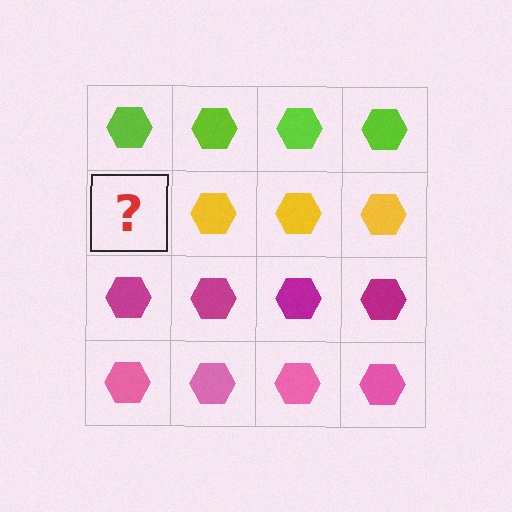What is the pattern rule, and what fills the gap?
The rule is that each row has a consistent color. The gap should be filled with a yellow hexagon.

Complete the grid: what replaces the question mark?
The question mark should be replaced with a yellow hexagon.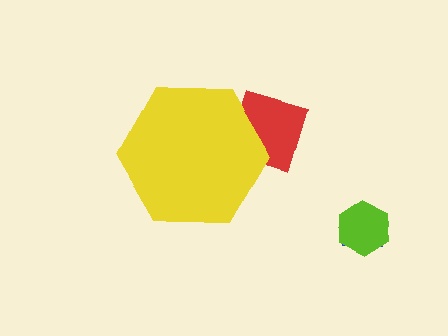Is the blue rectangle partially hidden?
No, the blue rectangle is fully visible.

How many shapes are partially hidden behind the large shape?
1 shape is partially hidden.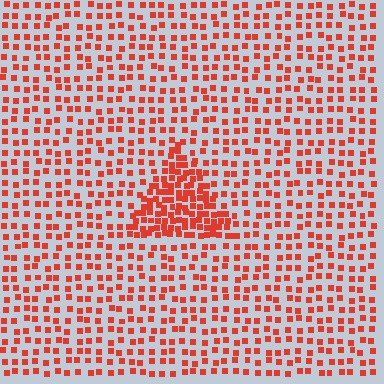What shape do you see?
I see a triangle.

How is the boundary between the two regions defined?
The boundary is defined by a change in element density (approximately 2.2x ratio). All elements are the same color, size, and shape.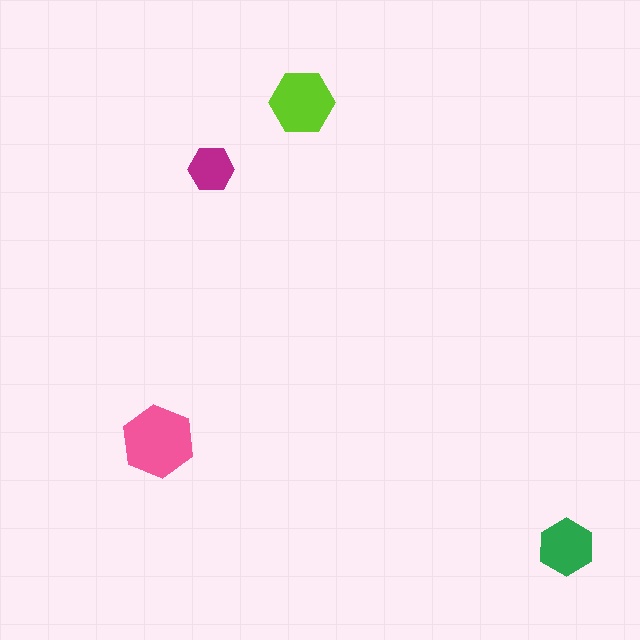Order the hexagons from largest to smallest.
the pink one, the lime one, the green one, the magenta one.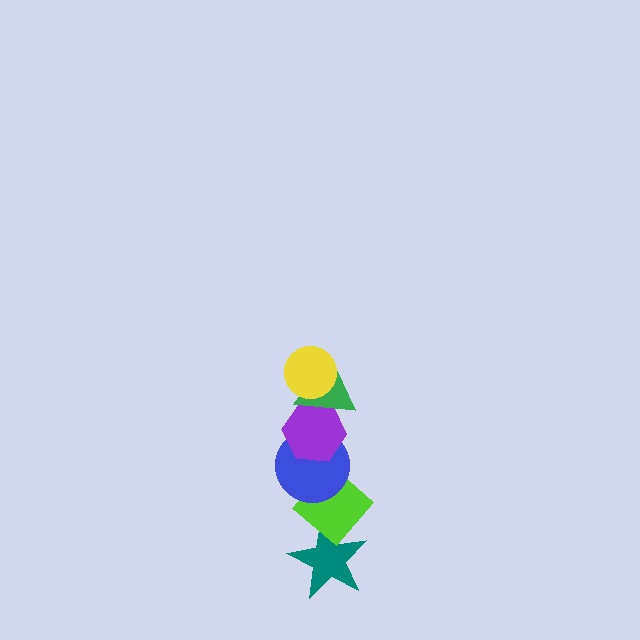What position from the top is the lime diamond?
The lime diamond is 5th from the top.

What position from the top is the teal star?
The teal star is 6th from the top.